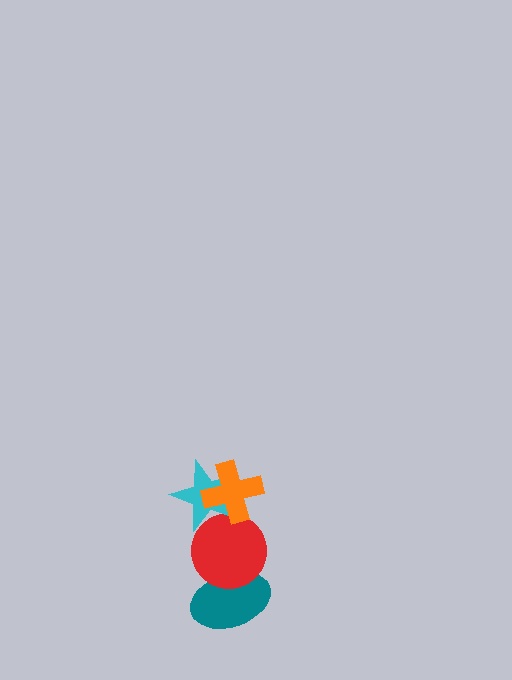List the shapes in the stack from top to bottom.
From top to bottom: the orange cross, the cyan star, the red circle, the teal ellipse.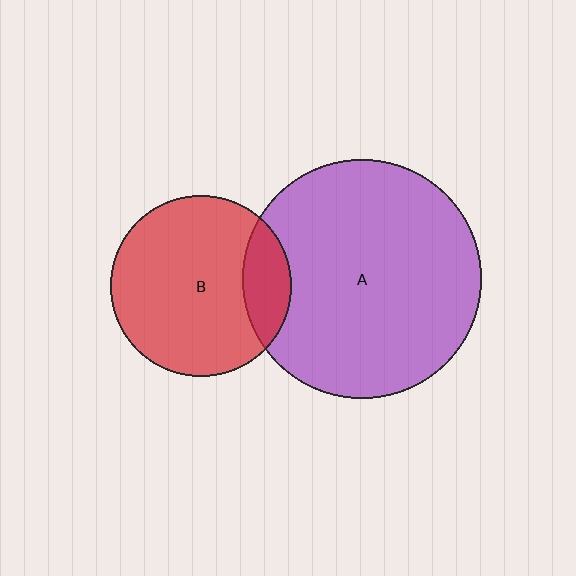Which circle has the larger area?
Circle A (purple).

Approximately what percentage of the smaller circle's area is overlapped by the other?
Approximately 15%.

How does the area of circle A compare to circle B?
Approximately 1.7 times.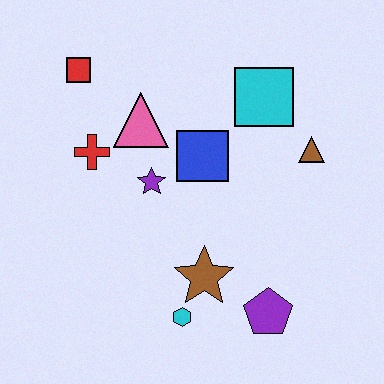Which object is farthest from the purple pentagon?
The red square is farthest from the purple pentagon.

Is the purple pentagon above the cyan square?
No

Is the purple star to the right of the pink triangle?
Yes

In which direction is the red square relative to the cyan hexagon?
The red square is above the cyan hexagon.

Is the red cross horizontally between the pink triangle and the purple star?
No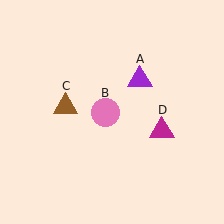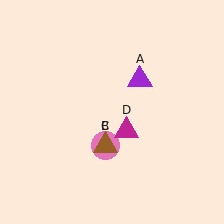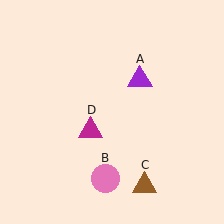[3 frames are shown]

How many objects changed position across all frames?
3 objects changed position: pink circle (object B), brown triangle (object C), magenta triangle (object D).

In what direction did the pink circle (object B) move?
The pink circle (object B) moved down.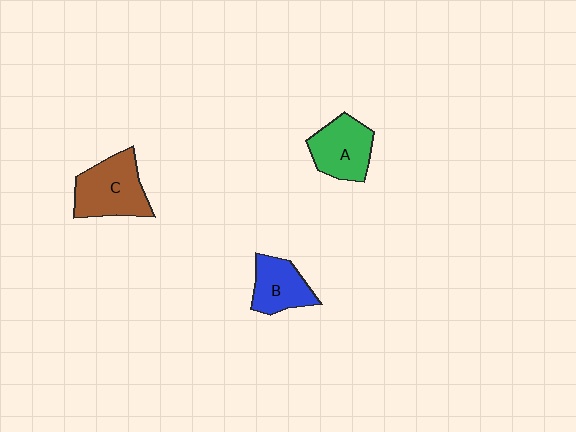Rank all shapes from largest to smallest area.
From largest to smallest: C (brown), A (green), B (blue).